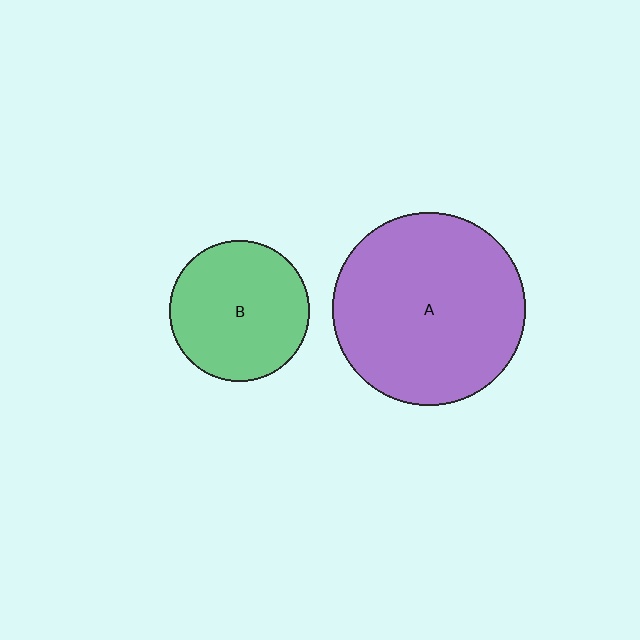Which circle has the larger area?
Circle A (purple).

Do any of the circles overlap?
No, none of the circles overlap.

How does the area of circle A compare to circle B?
Approximately 1.9 times.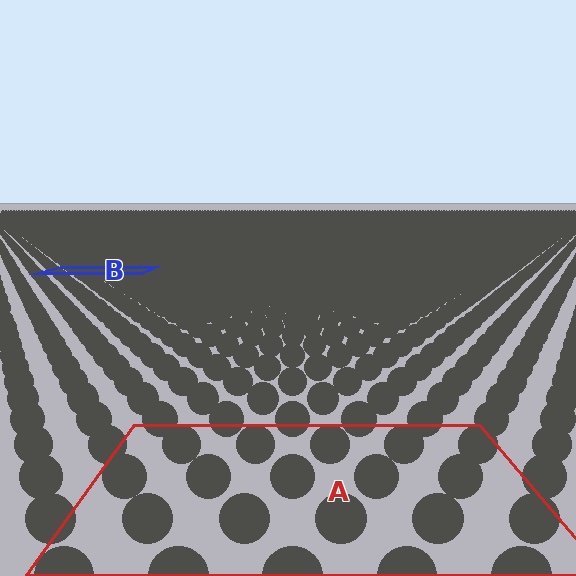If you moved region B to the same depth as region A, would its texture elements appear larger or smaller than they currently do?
They would appear larger. At a closer depth, the same texture elements are projected at a bigger on-screen size.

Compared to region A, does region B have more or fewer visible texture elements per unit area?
Region B has more texture elements per unit area — they are packed more densely because it is farther away.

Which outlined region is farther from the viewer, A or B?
Region B is farther from the viewer — the texture elements inside it appear smaller and more densely packed.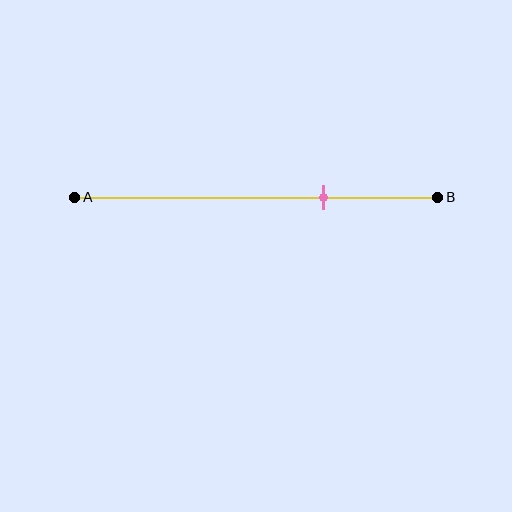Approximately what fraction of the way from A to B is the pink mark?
The pink mark is approximately 70% of the way from A to B.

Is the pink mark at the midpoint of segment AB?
No, the mark is at about 70% from A, not at the 50% midpoint.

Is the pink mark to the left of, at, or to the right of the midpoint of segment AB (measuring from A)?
The pink mark is to the right of the midpoint of segment AB.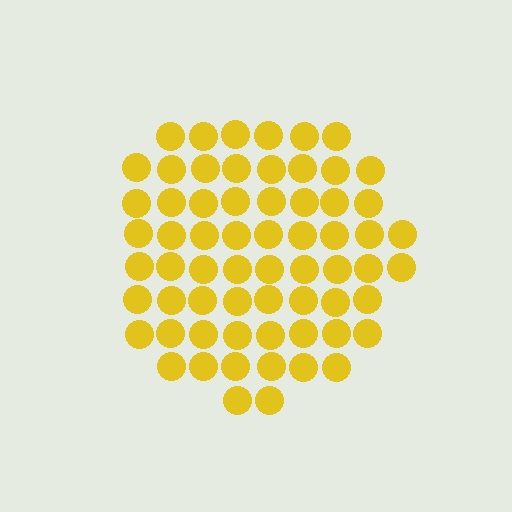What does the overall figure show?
The overall figure shows a circle.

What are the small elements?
The small elements are circles.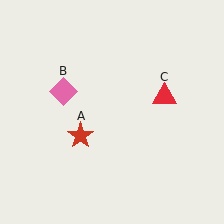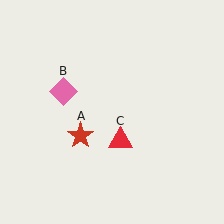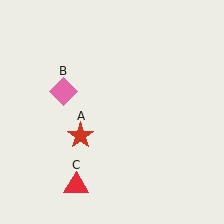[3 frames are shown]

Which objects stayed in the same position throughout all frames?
Red star (object A) and pink diamond (object B) remained stationary.